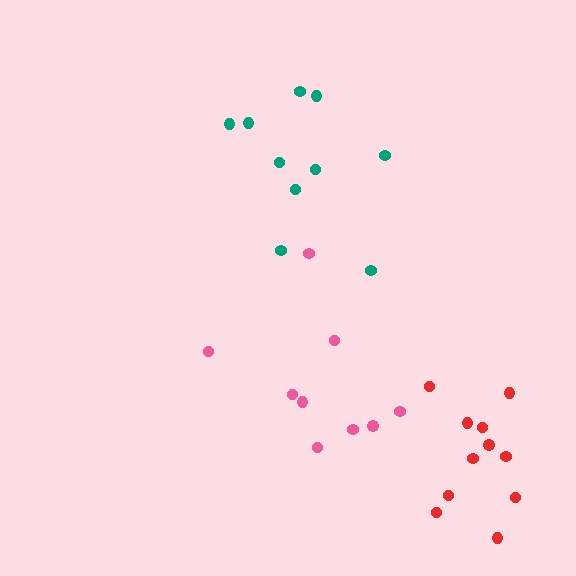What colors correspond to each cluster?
The clusters are colored: pink, teal, red.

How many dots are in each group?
Group 1: 9 dots, Group 2: 10 dots, Group 3: 11 dots (30 total).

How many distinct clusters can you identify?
There are 3 distinct clusters.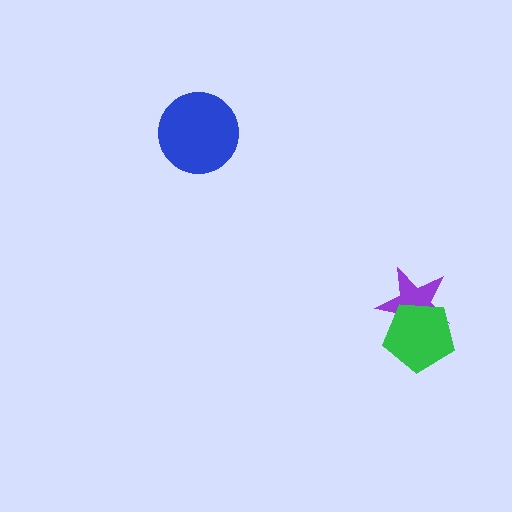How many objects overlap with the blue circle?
0 objects overlap with the blue circle.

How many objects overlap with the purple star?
1 object overlaps with the purple star.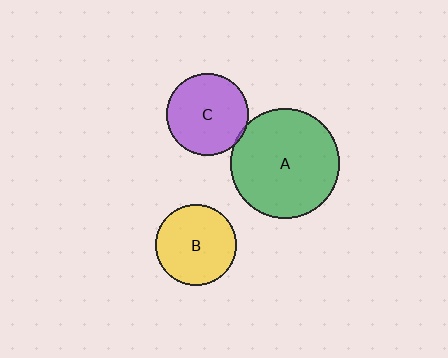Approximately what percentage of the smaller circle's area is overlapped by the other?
Approximately 5%.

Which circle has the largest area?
Circle A (green).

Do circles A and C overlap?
Yes.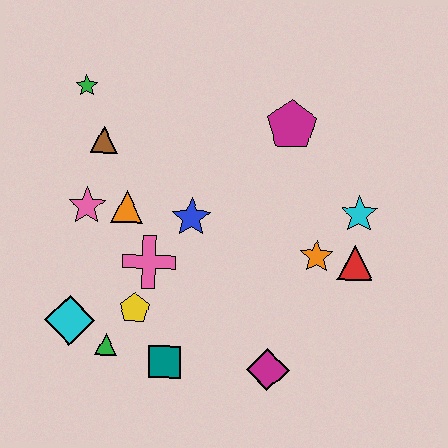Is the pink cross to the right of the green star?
Yes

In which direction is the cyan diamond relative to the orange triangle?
The cyan diamond is below the orange triangle.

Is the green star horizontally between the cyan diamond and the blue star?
Yes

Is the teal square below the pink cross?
Yes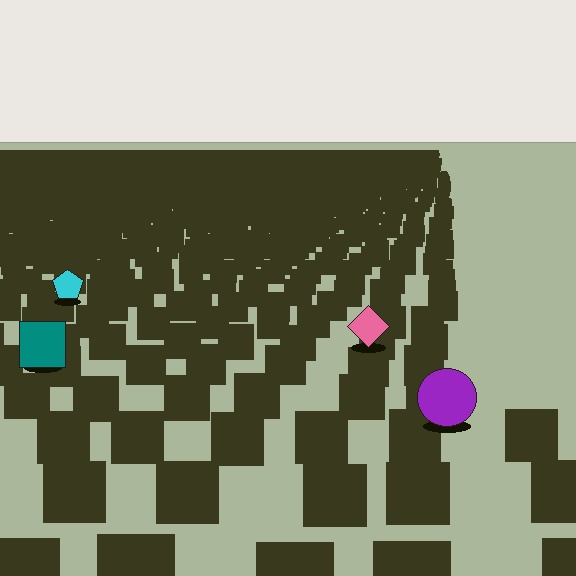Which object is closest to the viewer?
The purple circle is closest. The texture marks near it are larger and more spread out.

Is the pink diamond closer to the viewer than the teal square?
No. The teal square is closer — you can tell from the texture gradient: the ground texture is coarser near it.